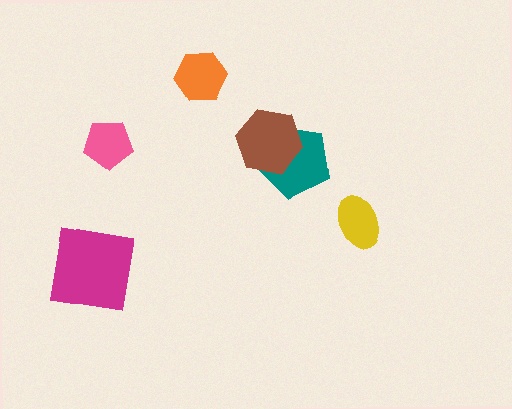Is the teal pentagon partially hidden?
Yes, it is partially covered by another shape.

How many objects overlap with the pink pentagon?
0 objects overlap with the pink pentagon.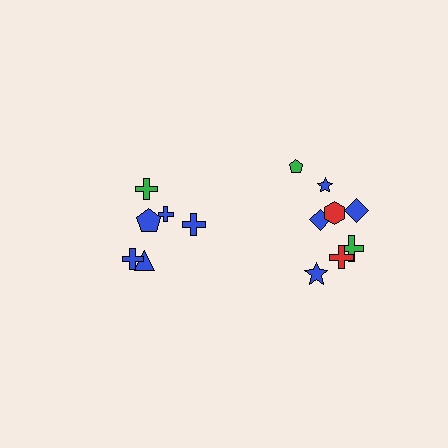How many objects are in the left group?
There are 6 objects.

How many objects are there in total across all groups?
There are 14 objects.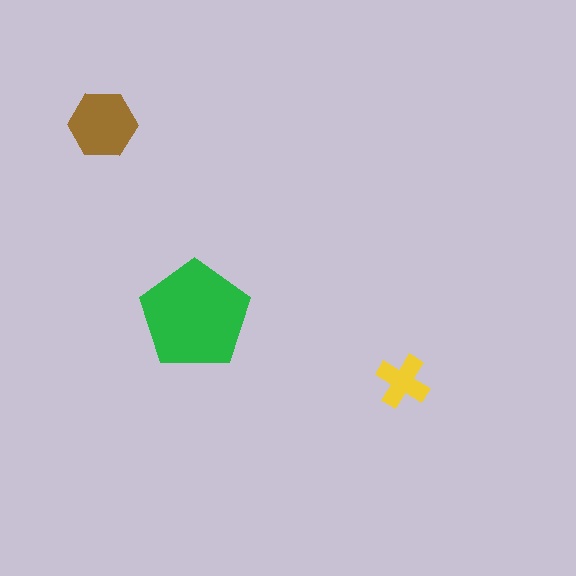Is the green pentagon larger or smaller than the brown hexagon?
Larger.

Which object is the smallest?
The yellow cross.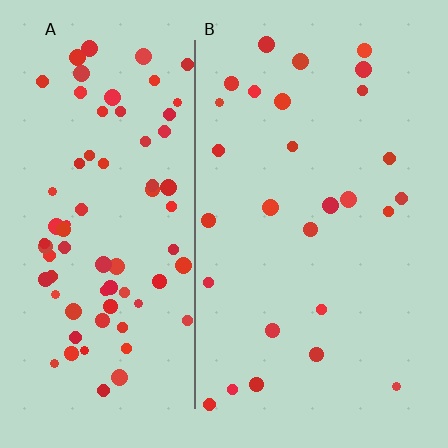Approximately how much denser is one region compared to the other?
Approximately 2.9× — region A over region B.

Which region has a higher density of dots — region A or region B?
A (the left).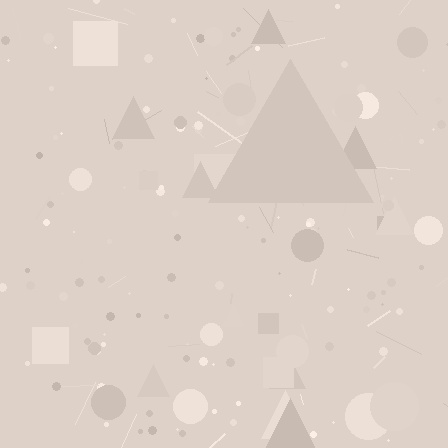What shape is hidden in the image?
A triangle is hidden in the image.